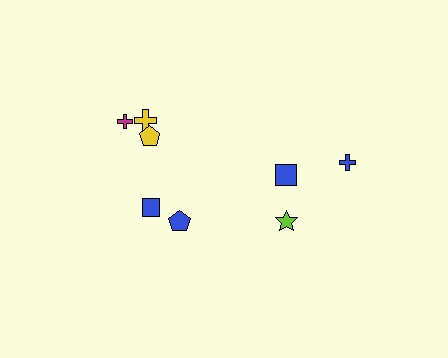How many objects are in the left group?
There are 5 objects.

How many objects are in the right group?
There are 3 objects.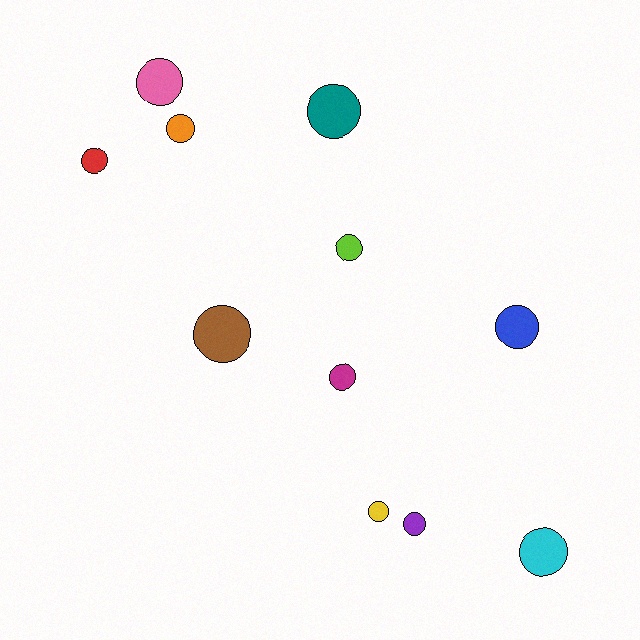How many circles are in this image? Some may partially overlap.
There are 11 circles.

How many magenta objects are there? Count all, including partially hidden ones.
There is 1 magenta object.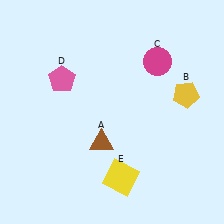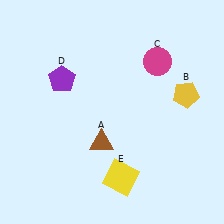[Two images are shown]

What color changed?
The pentagon (D) changed from pink in Image 1 to purple in Image 2.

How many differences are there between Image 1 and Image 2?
There is 1 difference between the two images.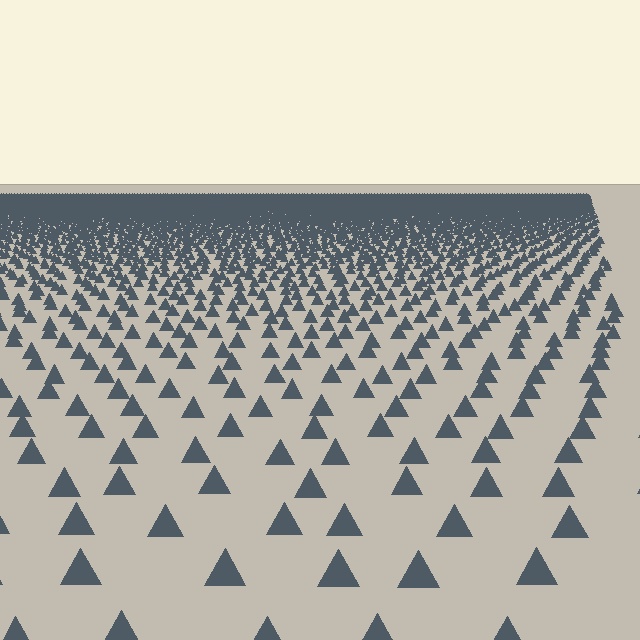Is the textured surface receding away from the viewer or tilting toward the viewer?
The surface is receding away from the viewer. Texture elements get smaller and denser toward the top.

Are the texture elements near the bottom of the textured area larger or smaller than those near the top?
Larger. Near the bottom, elements are closer to the viewer and appear at a bigger on-screen size.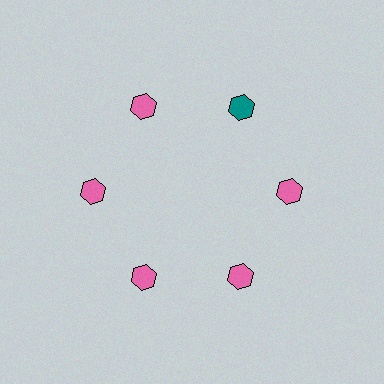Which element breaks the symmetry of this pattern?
The teal hexagon at roughly the 1 o'clock position breaks the symmetry. All other shapes are pink hexagons.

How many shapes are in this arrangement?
There are 6 shapes arranged in a ring pattern.